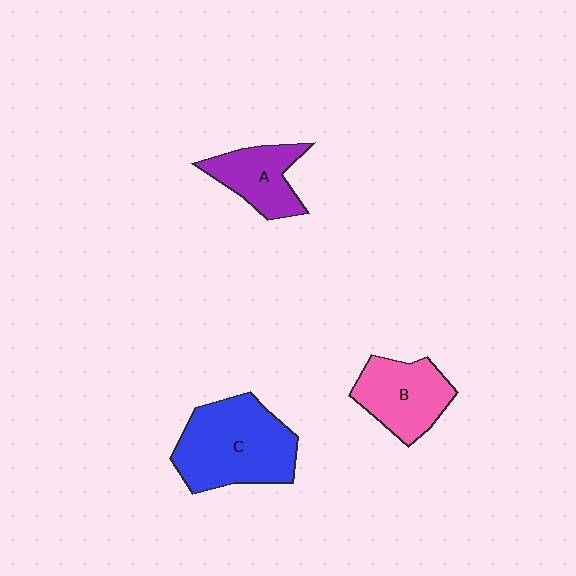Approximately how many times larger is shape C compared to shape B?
Approximately 1.5 times.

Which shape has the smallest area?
Shape A (purple).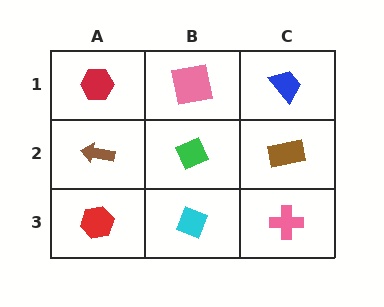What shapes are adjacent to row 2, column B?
A pink square (row 1, column B), a cyan diamond (row 3, column B), a brown arrow (row 2, column A), a brown rectangle (row 2, column C).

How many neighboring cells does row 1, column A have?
2.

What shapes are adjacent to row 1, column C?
A brown rectangle (row 2, column C), a pink square (row 1, column B).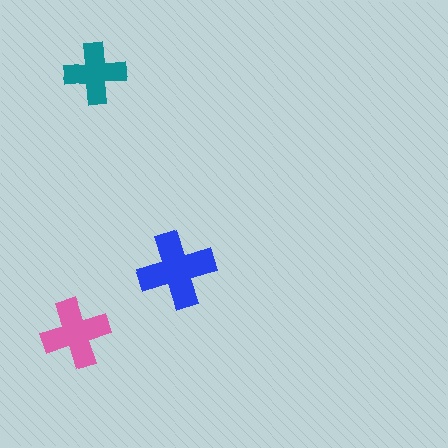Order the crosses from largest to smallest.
the blue one, the pink one, the teal one.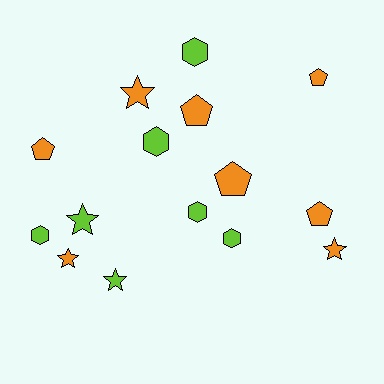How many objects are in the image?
There are 15 objects.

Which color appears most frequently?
Orange, with 8 objects.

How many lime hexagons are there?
There are 5 lime hexagons.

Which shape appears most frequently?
Star, with 5 objects.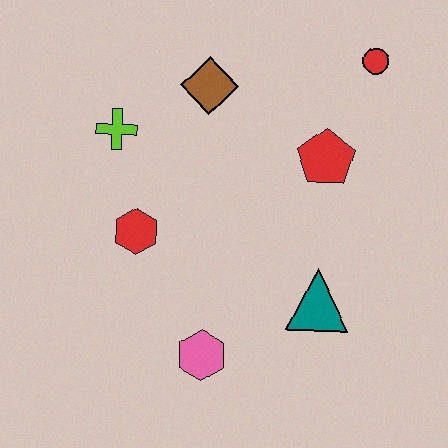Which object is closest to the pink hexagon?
The teal triangle is closest to the pink hexagon.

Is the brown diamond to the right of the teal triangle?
No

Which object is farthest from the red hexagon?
The red circle is farthest from the red hexagon.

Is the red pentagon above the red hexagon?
Yes